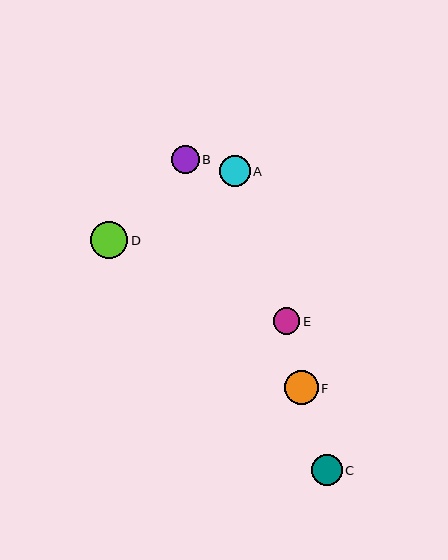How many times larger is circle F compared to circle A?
Circle F is approximately 1.1 times the size of circle A.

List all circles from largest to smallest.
From largest to smallest: D, F, C, A, B, E.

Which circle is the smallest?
Circle E is the smallest with a size of approximately 26 pixels.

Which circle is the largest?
Circle D is the largest with a size of approximately 38 pixels.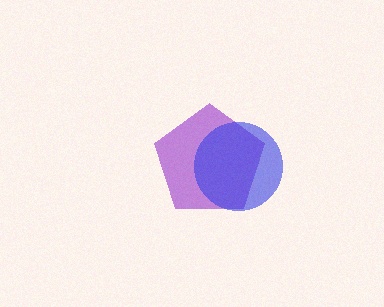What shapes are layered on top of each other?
The layered shapes are: a purple pentagon, a blue circle.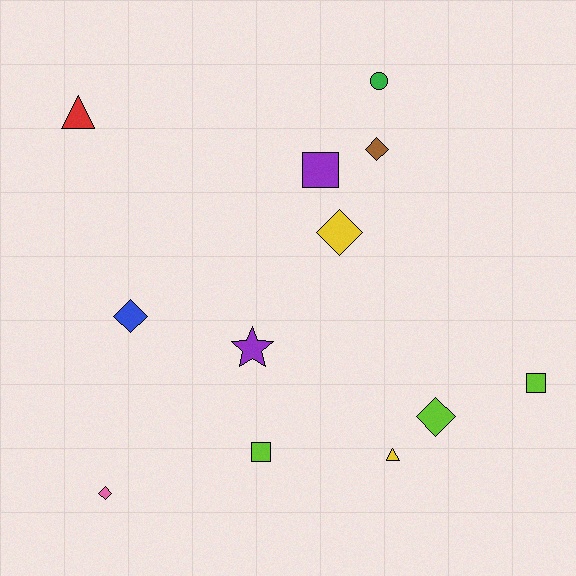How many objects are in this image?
There are 12 objects.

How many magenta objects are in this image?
There are no magenta objects.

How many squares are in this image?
There are 3 squares.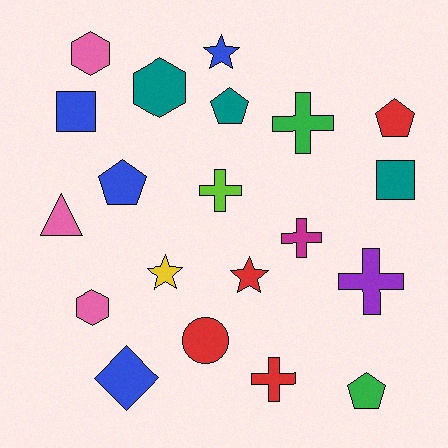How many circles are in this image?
There is 1 circle.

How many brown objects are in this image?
There are no brown objects.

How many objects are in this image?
There are 20 objects.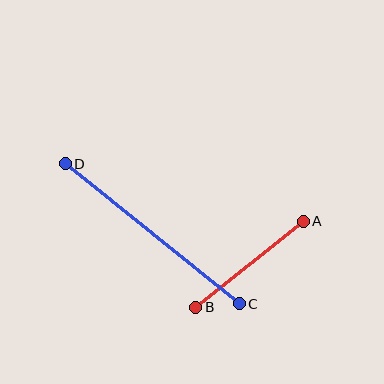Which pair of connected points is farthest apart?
Points C and D are farthest apart.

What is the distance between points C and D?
The distance is approximately 224 pixels.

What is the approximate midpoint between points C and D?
The midpoint is at approximately (152, 234) pixels.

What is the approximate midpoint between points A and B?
The midpoint is at approximately (250, 264) pixels.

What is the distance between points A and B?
The distance is approximately 137 pixels.